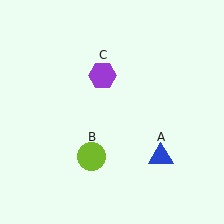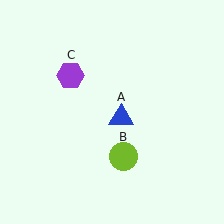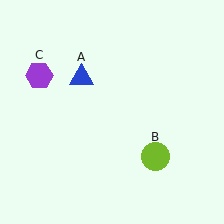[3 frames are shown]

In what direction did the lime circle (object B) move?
The lime circle (object B) moved right.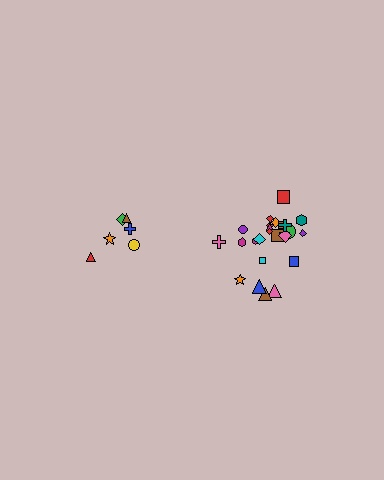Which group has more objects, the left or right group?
The right group.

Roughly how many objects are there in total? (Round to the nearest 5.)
Roughly 30 objects in total.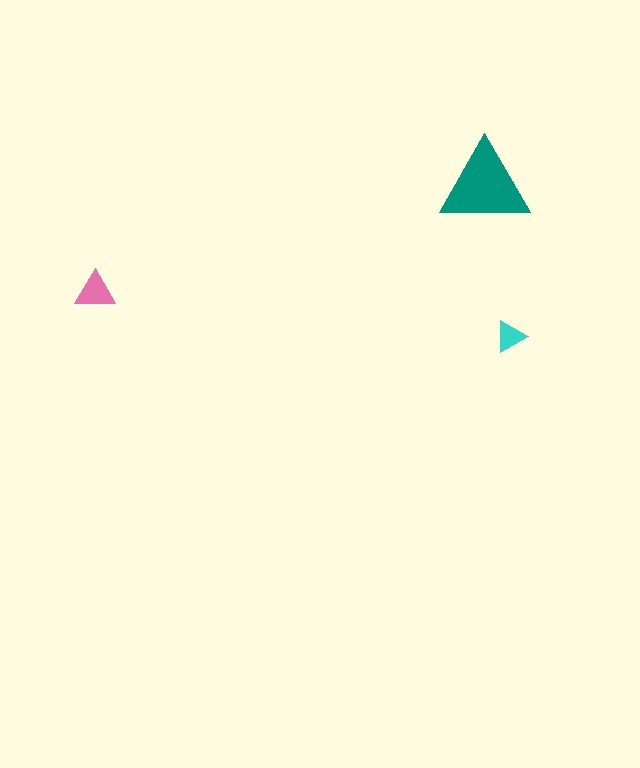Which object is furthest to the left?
The pink triangle is leftmost.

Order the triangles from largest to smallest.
the teal one, the pink one, the cyan one.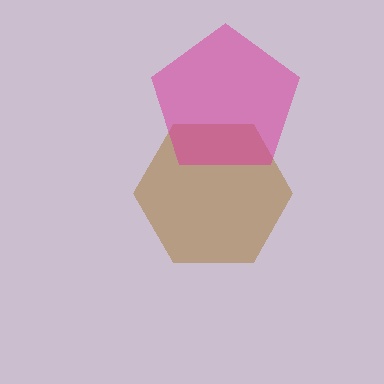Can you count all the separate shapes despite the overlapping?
Yes, there are 2 separate shapes.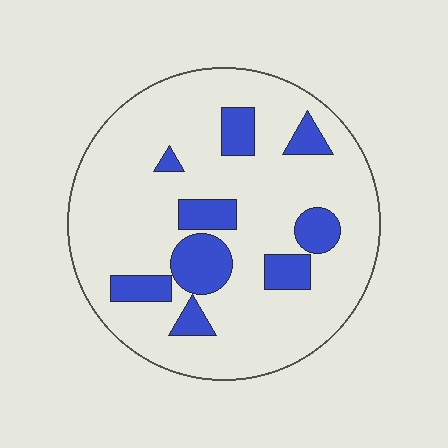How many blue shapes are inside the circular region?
9.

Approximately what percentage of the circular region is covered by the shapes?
Approximately 20%.